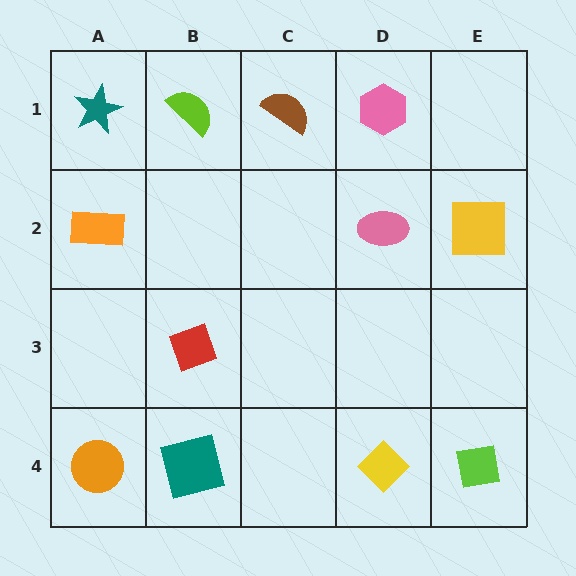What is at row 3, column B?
A red diamond.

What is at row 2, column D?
A pink ellipse.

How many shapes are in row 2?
3 shapes.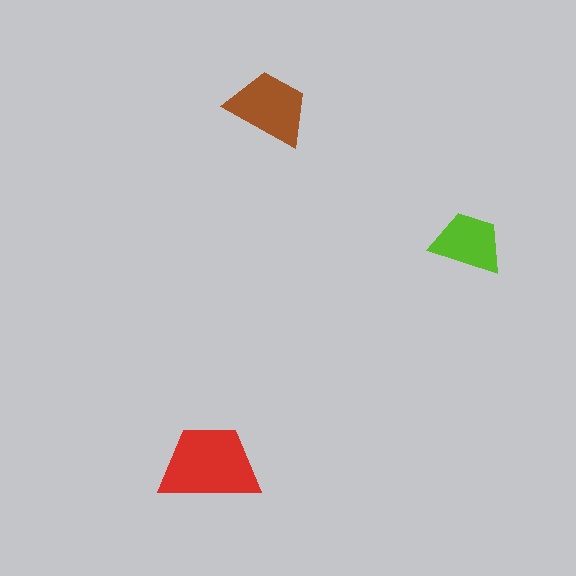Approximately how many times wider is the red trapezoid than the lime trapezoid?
About 1.5 times wider.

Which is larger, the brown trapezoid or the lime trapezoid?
The brown one.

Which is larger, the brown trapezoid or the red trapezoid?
The red one.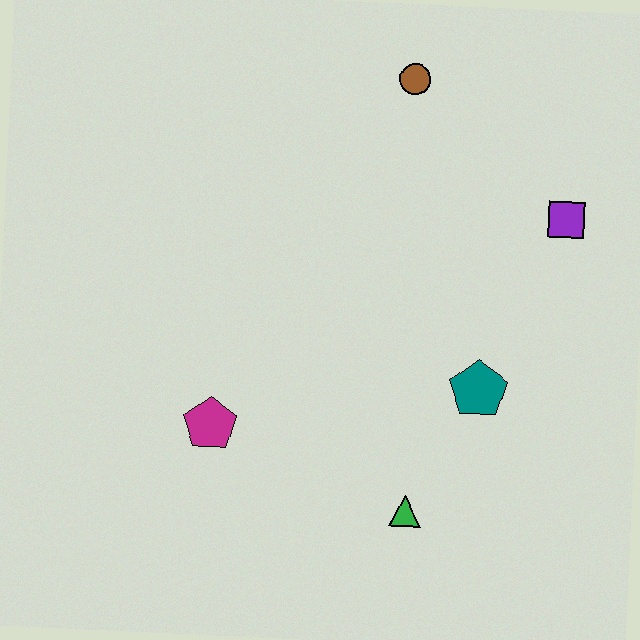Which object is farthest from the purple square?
The magenta pentagon is farthest from the purple square.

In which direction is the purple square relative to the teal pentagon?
The purple square is above the teal pentagon.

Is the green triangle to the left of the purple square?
Yes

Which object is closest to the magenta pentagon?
The green triangle is closest to the magenta pentagon.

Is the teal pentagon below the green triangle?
No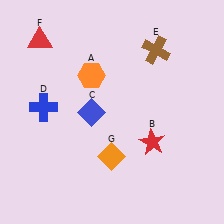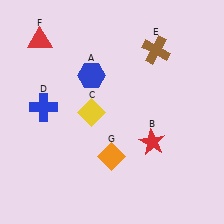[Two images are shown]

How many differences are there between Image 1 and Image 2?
There are 2 differences between the two images.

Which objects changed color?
A changed from orange to blue. C changed from blue to yellow.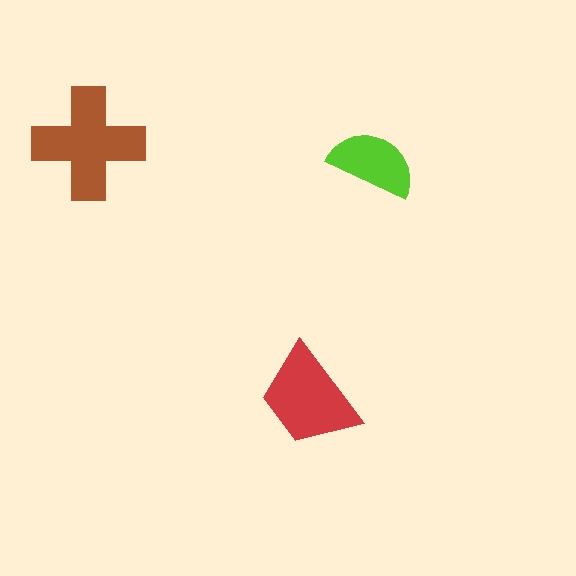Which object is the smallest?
The lime semicircle.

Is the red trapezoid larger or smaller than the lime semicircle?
Larger.